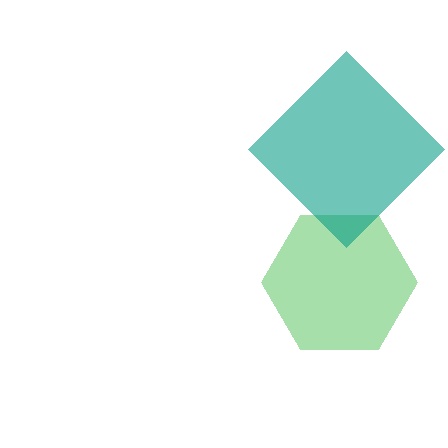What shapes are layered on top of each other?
The layered shapes are: a green hexagon, a teal diamond.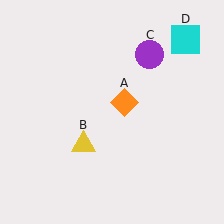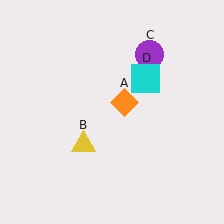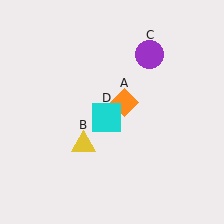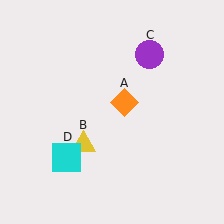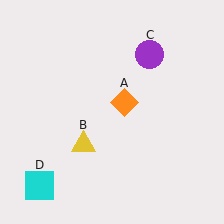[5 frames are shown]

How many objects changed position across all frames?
1 object changed position: cyan square (object D).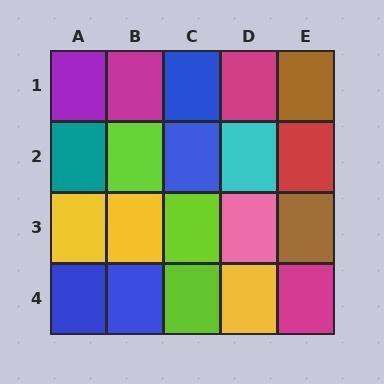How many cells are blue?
4 cells are blue.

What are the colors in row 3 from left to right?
Yellow, yellow, lime, pink, brown.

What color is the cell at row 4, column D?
Yellow.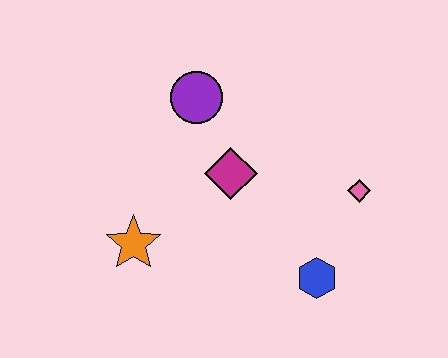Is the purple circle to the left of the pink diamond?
Yes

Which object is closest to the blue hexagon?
The pink diamond is closest to the blue hexagon.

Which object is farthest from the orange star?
The pink diamond is farthest from the orange star.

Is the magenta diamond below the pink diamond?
No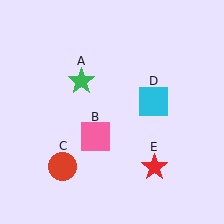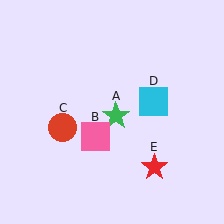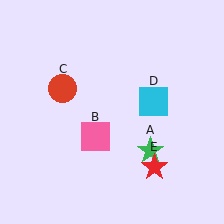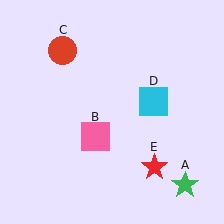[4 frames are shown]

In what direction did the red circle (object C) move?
The red circle (object C) moved up.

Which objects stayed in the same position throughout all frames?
Pink square (object B) and cyan square (object D) and red star (object E) remained stationary.